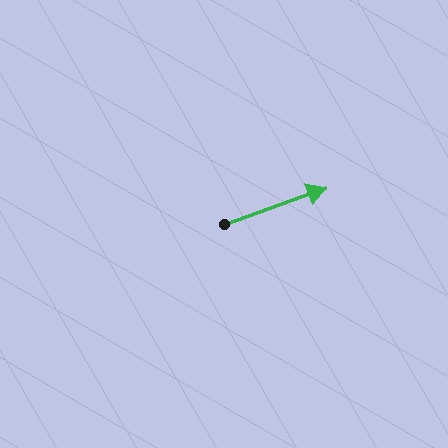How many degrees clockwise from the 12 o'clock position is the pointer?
Approximately 70 degrees.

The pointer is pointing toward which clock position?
Roughly 2 o'clock.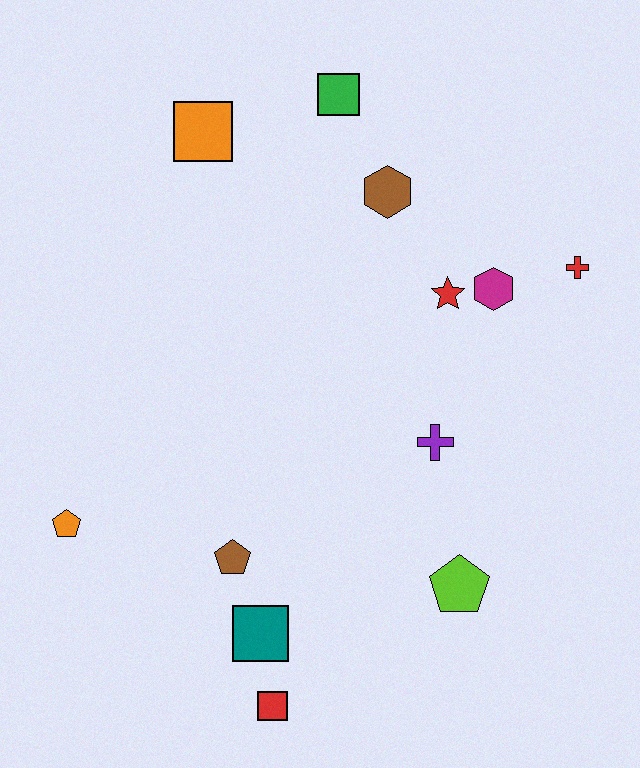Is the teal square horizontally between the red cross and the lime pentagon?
No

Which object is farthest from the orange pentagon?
The red cross is farthest from the orange pentagon.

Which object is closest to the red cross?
The magenta hexagon is closest to the red cross.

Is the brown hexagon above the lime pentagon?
Yes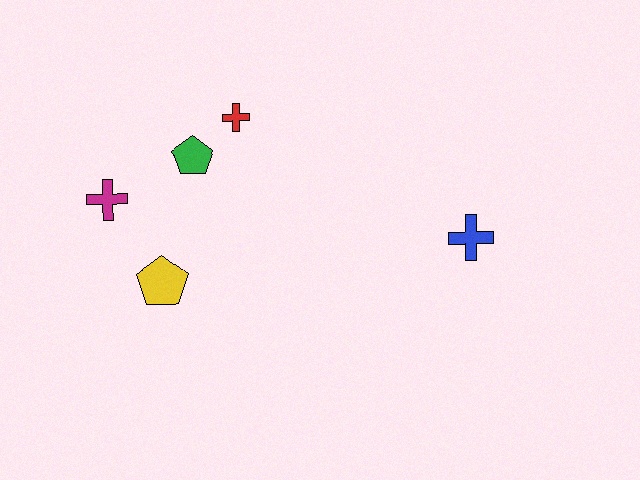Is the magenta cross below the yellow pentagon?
No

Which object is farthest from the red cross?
The blue cross is farthest from the red cross.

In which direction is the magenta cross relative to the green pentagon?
The magenta cross is to the left of the green pentagon.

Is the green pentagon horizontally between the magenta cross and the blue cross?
Yes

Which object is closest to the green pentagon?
The red cross is closest to the green pentagon.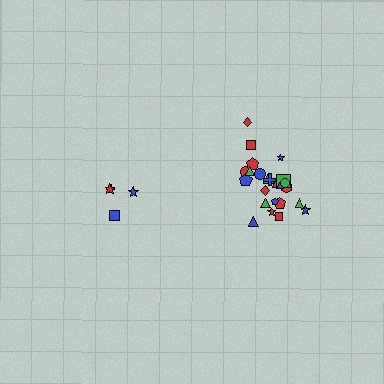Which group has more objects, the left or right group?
The right group.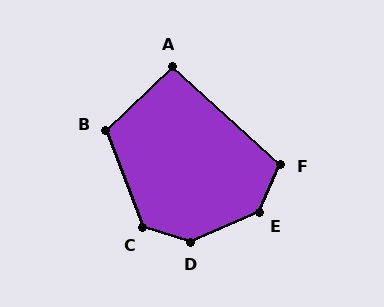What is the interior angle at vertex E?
Approximately 138 degrees (obtuse).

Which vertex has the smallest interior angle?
A, at approximately 94 degrees.